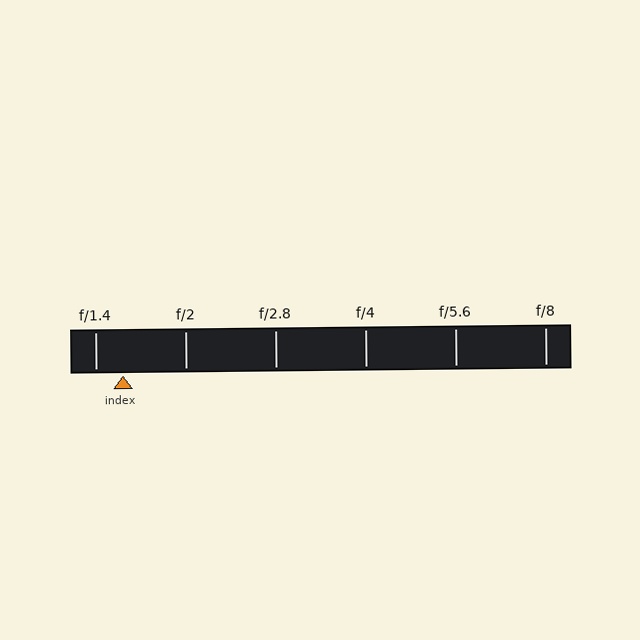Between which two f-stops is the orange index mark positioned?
The index mark is between f/1.4 and f/2.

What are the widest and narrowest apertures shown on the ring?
The widest aperture shown is f/1.4 and the narrowest is f/8.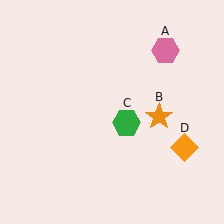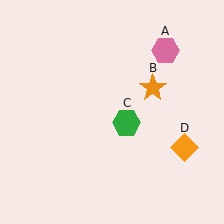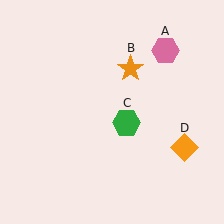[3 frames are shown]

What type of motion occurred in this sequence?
The orange star (object B) rotated counterclockwise around the center of the scene.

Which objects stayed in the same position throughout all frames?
Pink hexagon (object A) and green hexagon (object C) and orange diamond (object D) remained stationary.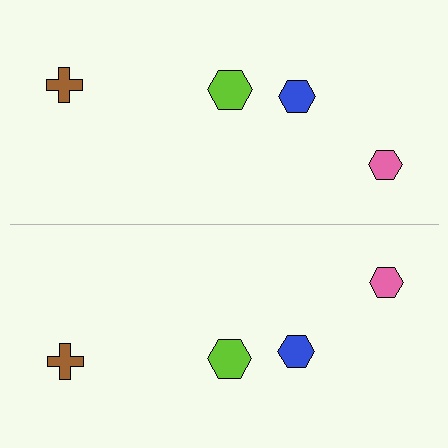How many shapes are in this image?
There are 8 shapes in this image.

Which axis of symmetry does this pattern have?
The pattern has a horizontal axis of symmetry running through the center of the image.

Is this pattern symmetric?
Yes, this pattern has bilateral (reflection) symmetry.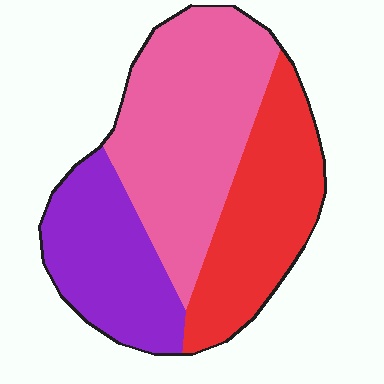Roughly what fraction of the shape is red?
Red covers 31% of the shape.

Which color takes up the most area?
Pink, at roughly 45%.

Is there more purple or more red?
Red.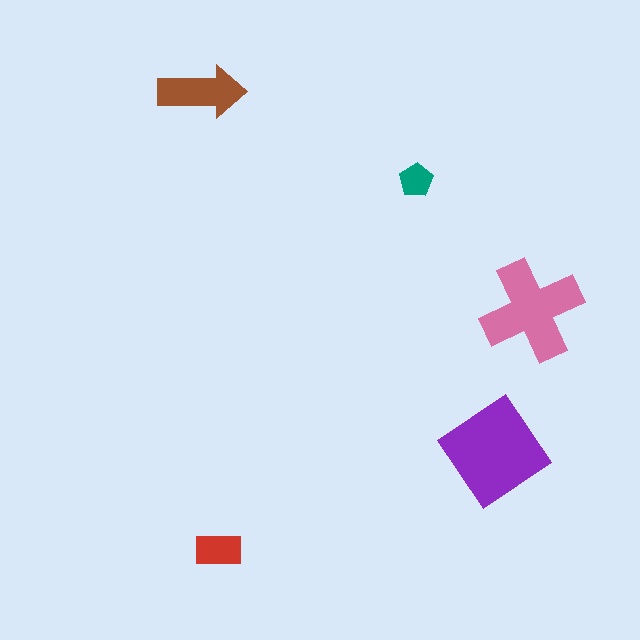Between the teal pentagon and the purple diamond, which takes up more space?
The purple diamond.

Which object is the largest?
The purple diamond.